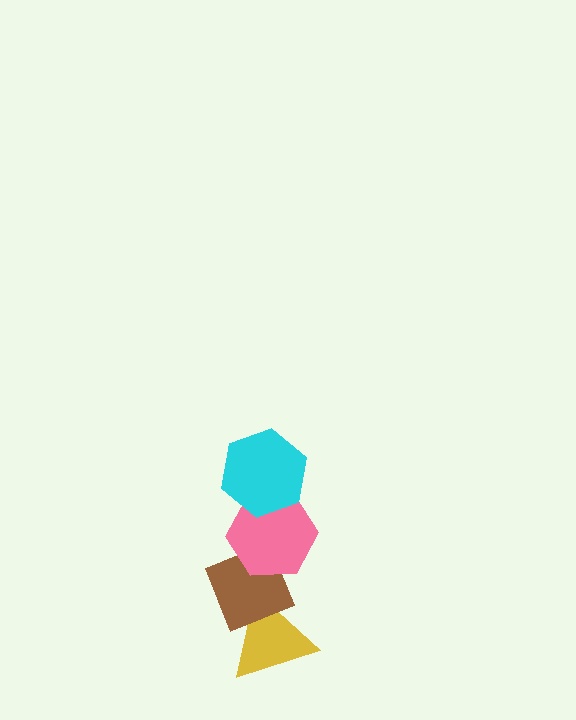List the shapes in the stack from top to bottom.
From top to bottom: the cyan hexagon, the pink hexagon, the brown diamond, the yellow triangle.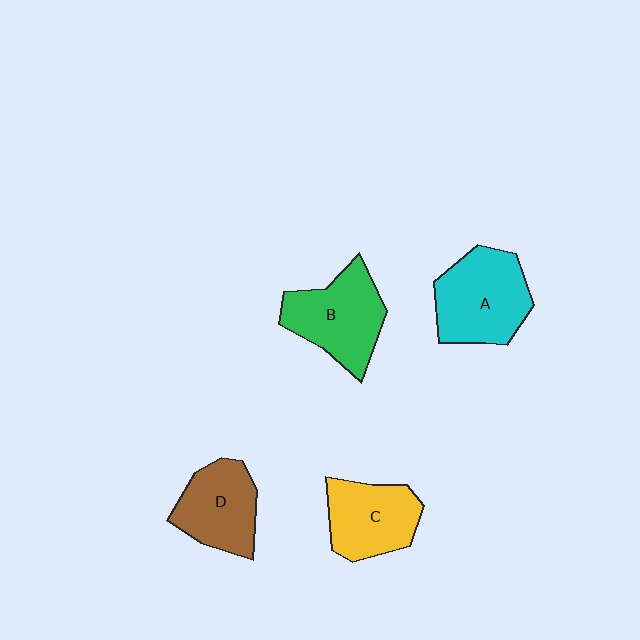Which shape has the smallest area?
Shape D (brown).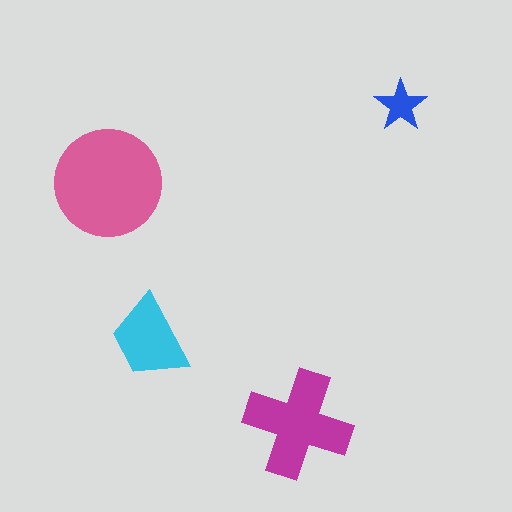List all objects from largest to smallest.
The pink circle, the magenta cross, the cyan trapezoid, the blue star.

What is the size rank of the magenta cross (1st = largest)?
2nd.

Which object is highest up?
The blue star is topmost.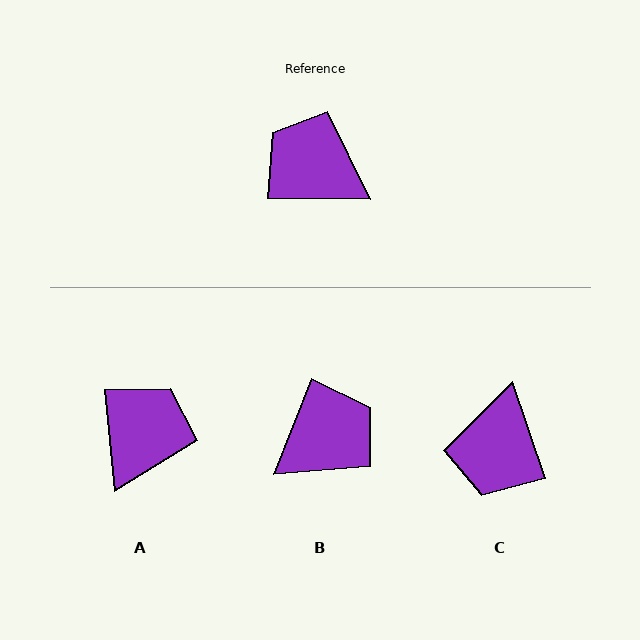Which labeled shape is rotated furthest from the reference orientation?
B, about 111 degrees away.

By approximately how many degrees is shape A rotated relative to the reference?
Approximately 84 degrees clockwise.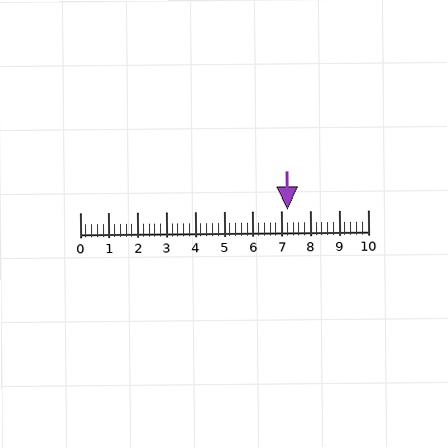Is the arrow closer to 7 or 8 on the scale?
The arrow is closer to 7.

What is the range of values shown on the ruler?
The ruler shows values from 0 to 10.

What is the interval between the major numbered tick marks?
The major tick marks are spaced 1 units apart.